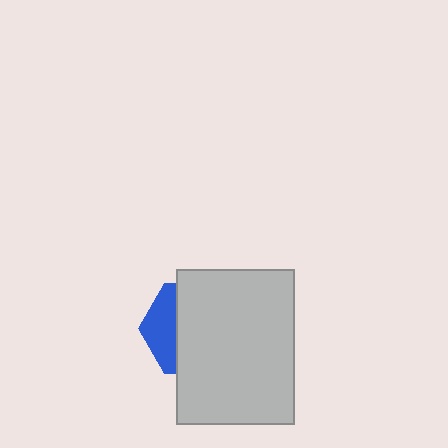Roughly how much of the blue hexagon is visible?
A small part of it is visible (roughly 31%).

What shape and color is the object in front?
The object in front is a light gray rectangle.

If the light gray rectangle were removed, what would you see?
You would see the complete blue hexagon.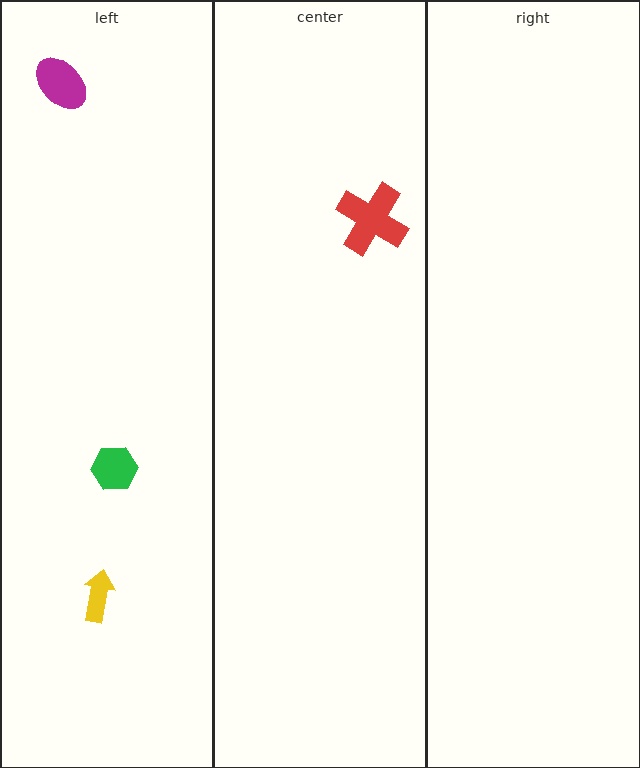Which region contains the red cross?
The center region.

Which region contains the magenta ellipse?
The left region.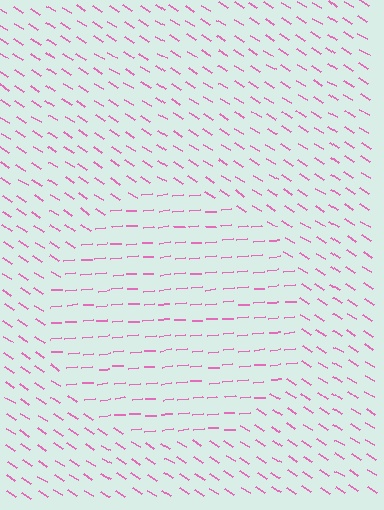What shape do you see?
I see a circle.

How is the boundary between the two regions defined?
The boundary is defined purely by a change in line orientation (approximately 37 degrees difference). All lines are the same color and thickness.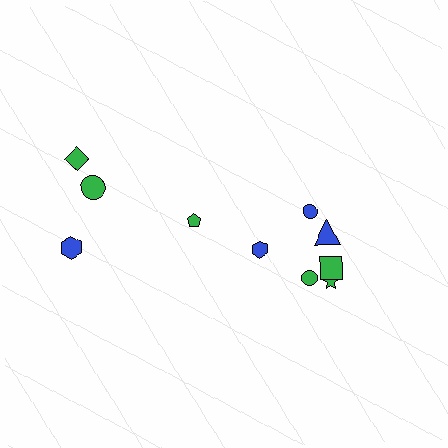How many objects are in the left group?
There are 4 objects.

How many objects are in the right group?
There are 6 objects.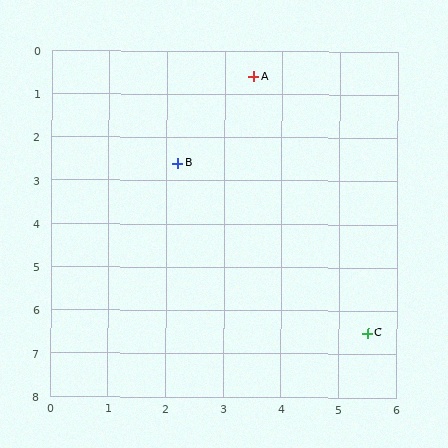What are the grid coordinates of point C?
Point C is at approximately (5.5, 6.5).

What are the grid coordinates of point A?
Point A is at approximately (3.5, 0.6).